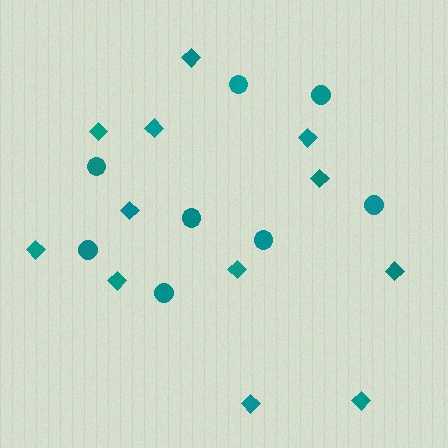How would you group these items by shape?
There are 2 groups: one group of circles (8) and one group of diamonds (12).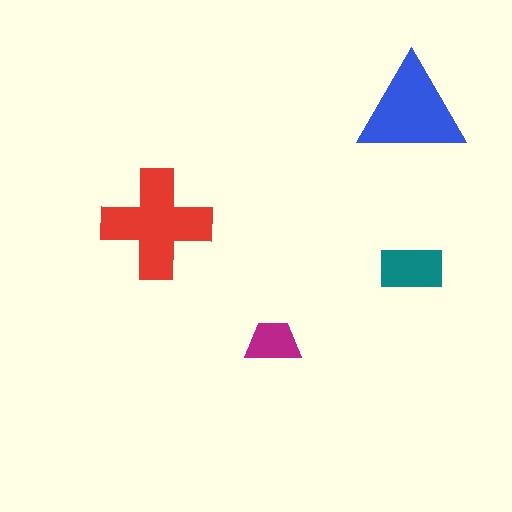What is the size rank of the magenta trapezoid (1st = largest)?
4th.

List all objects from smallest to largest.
The magenta trapezoid, the teal rectangle, the blue triangle, the red cross.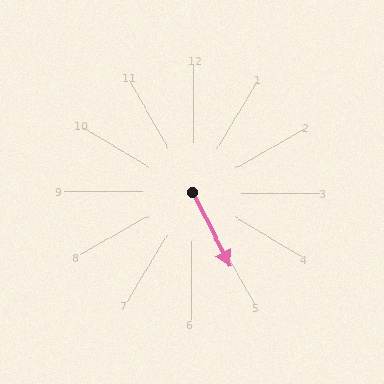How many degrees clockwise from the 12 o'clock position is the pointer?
Approximately 152 degrees.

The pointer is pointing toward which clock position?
Roughly 5 o'clock.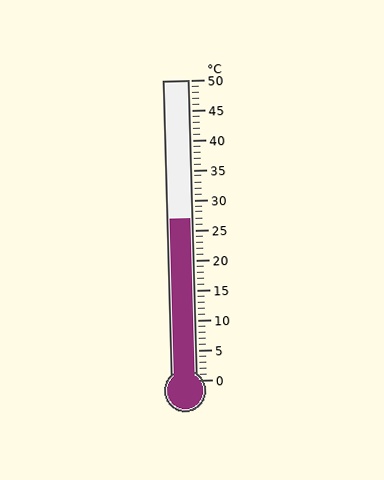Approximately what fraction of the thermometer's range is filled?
The thermometer is filled to approximately 55% of its range.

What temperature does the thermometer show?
The thermometer shows approximately 27°C.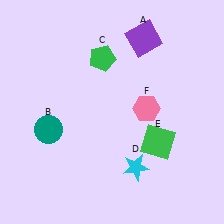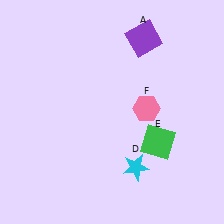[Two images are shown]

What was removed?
The teal circle (B), the green pentagon (C) were removed in Image 2.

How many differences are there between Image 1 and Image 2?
There are 2 differences between the two images.